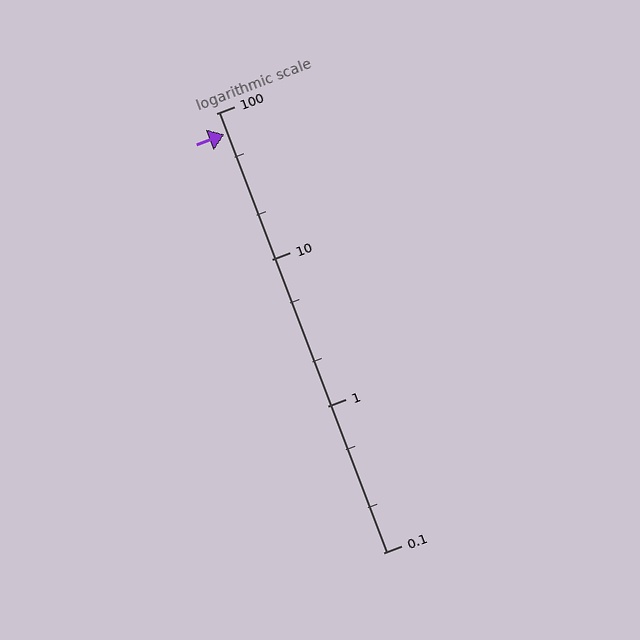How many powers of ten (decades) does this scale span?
The scale spans 3 decades, from 0.1 to 100.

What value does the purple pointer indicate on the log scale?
The pointer indicates approximately 72.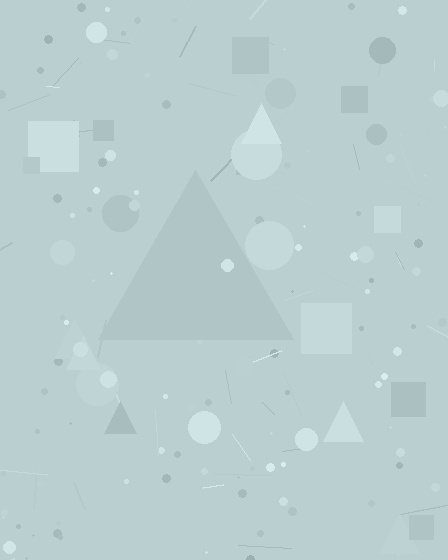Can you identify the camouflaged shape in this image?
The camouflaged shape is a triangle.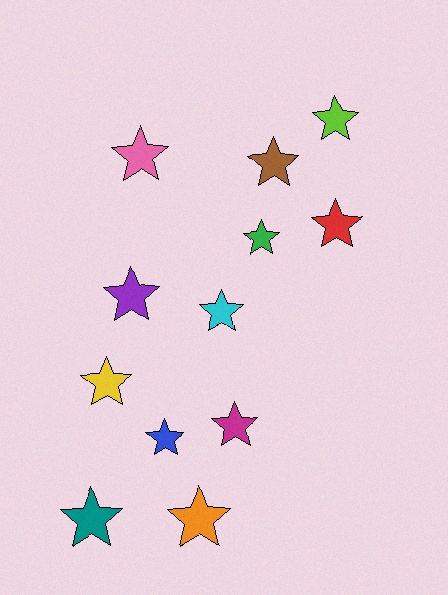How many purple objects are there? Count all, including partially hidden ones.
There is 1 purple object.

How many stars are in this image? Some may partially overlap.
There are 12 stars.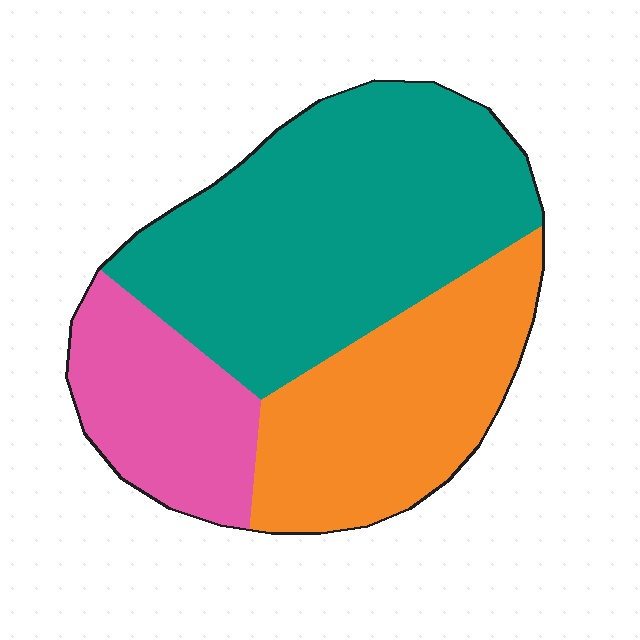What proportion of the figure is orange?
Orange takes up about one third (1/3) of the figure.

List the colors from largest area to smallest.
From largest to smallest: teal, orange, pink.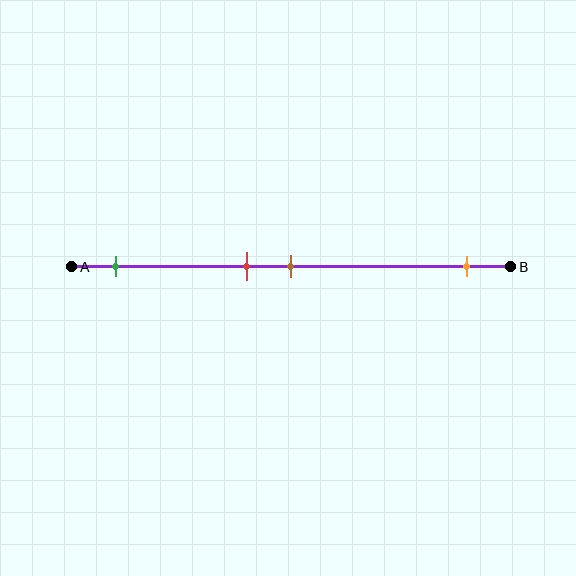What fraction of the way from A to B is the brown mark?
The brown mark is approximately 50% (0.5) of the way from A to B.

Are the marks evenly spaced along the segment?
No, the marks are not evenly spaced.